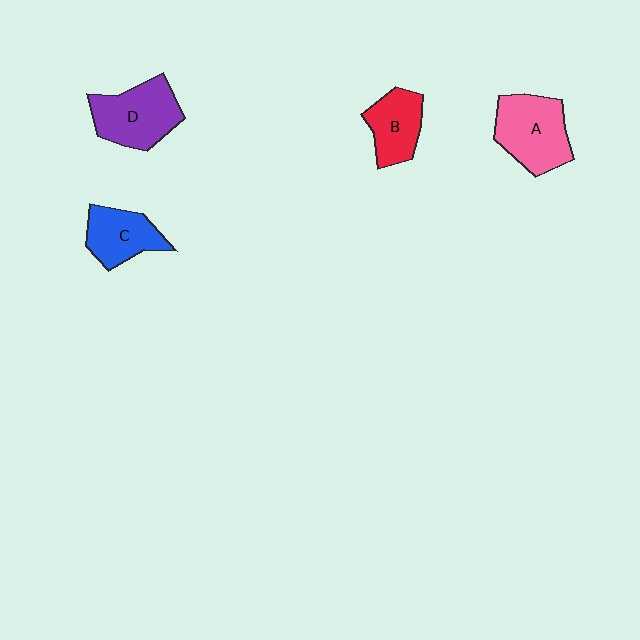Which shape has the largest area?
Shape A (pink).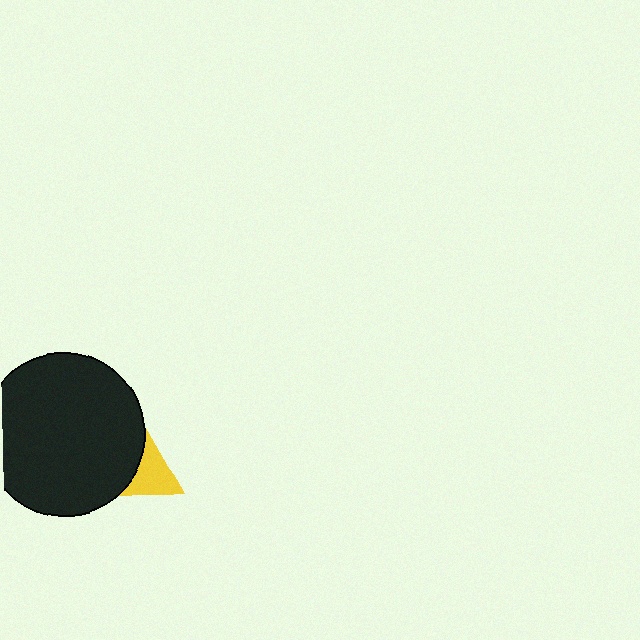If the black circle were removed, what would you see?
You would see the complete yellow triangle.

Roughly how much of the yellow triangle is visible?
A small part of it is visible (roughly 43%).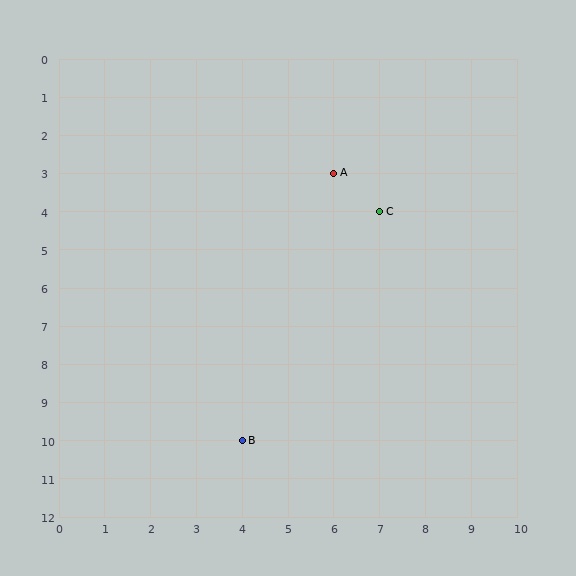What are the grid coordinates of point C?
Point C is at grid coordinates (7, 4).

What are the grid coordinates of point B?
Point B is at grid coordinates (4, 10).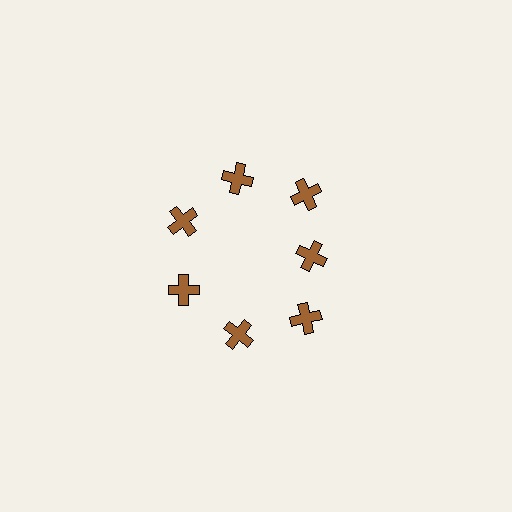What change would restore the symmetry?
The symmetry would be restored by moving it outward, back onto the ring so that all 7 crosses sit at equal angles and equal distance from the center.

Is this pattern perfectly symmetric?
No. The 7 brown crosses are arranged in a ring, but one element near the 3 o'clock position is pulled inward toward the center, breaking the 7-fold rotational symmetry.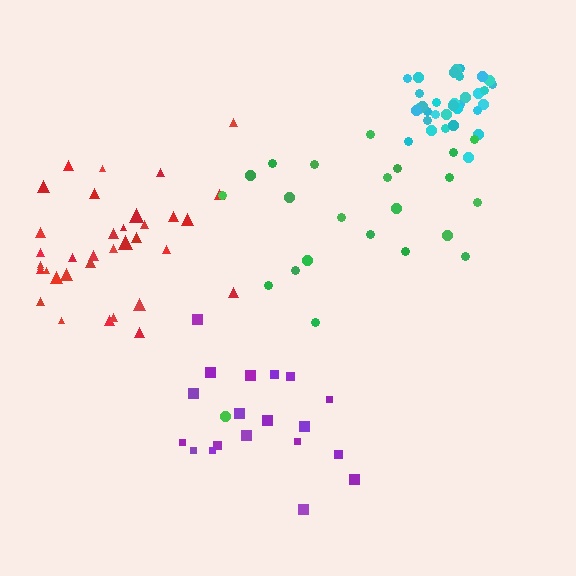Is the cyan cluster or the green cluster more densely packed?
Cyan.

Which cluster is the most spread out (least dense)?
Green.